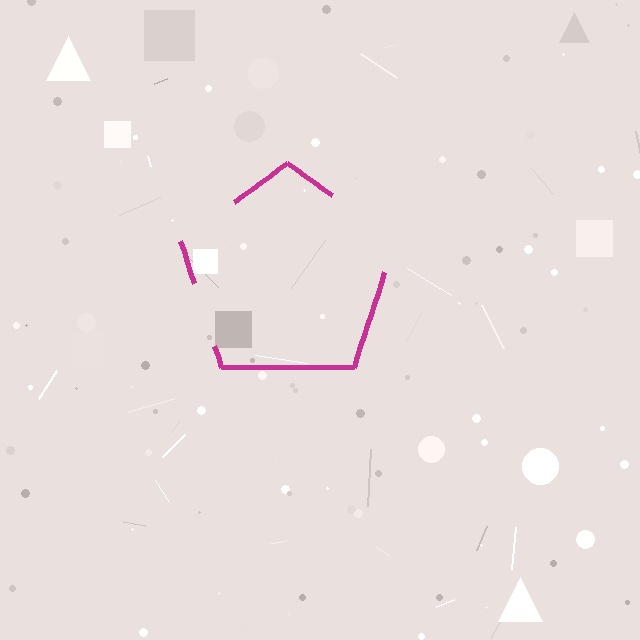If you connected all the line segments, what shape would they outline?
They would outline a pentagon.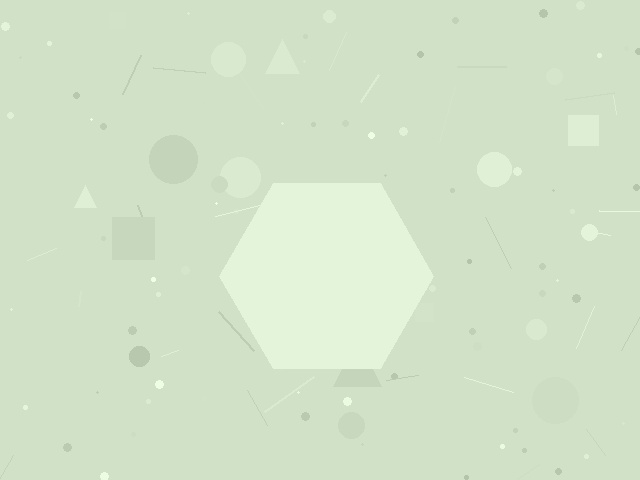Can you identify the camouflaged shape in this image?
The camouflaged shape is a hexagon.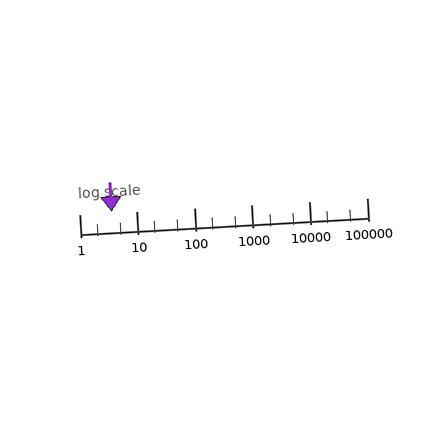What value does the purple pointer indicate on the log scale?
The pointer indicates approximately 3.6.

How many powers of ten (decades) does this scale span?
The scale spans 5 decades, from 1 to 100000.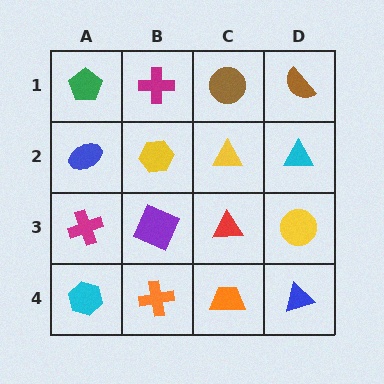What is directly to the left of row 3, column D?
A red triangle.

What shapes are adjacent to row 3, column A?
A blue ellipse (row 2, column A), a cyan hexagon (row 4, column A), a purple square (row 3, column B).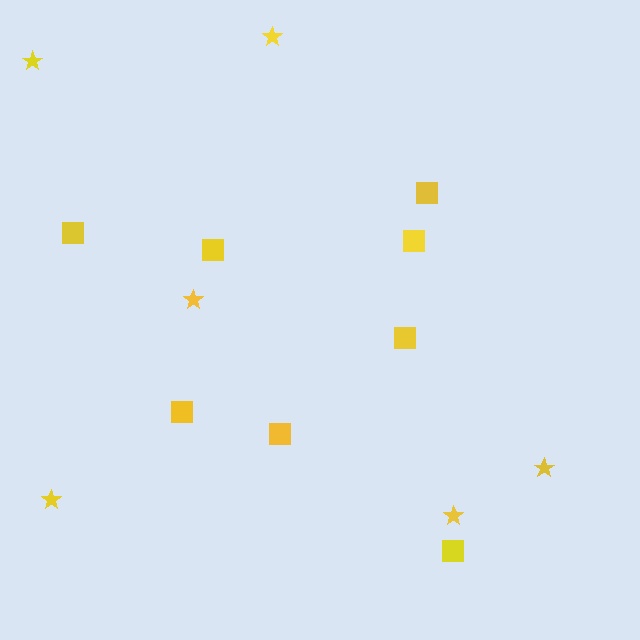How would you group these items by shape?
There are 2 groups: one group of squares (8) and one group of stars (6).